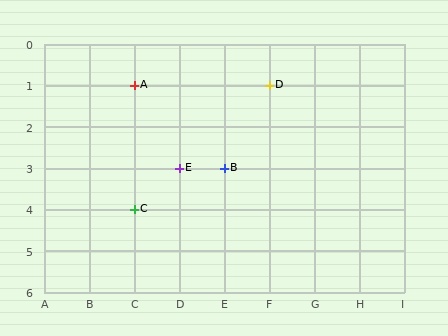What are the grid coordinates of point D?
Point D is at grid coordinates (F, 1).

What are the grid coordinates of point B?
Point B is at grid coordinates (E, 3).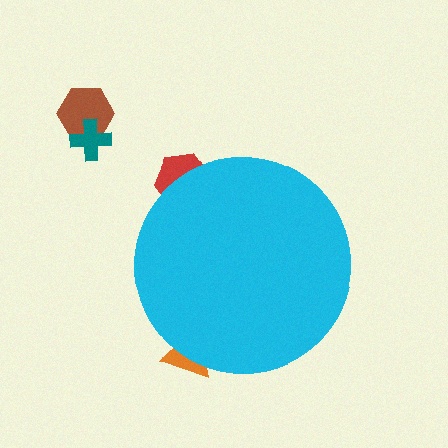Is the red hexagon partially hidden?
Yes, the red hexagon is partially hidden behind the cyan circle.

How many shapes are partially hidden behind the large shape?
2 shapes are partially hidden.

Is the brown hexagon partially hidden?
No, the brown hexagon is fully visible.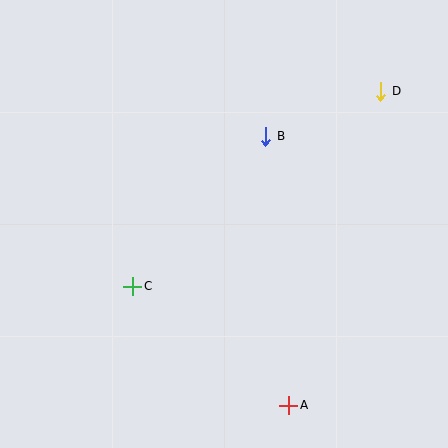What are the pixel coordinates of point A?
Point A is at (289, 405).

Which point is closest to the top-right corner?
Point D is closest to the top-right corner.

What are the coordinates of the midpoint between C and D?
The midpoint between C and D is at (257, 189).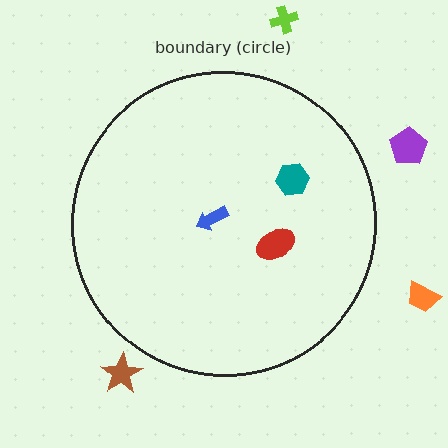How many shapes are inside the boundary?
3 inside, 4 outside.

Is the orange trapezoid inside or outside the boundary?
Outside.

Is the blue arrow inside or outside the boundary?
Inside.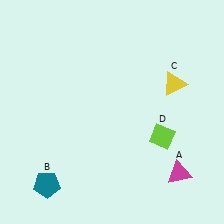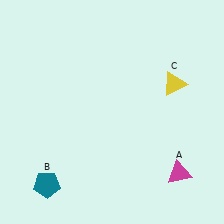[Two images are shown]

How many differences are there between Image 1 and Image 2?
There is 1 difference between the two images.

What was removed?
The lime diamond (D) was removed in Image 2.